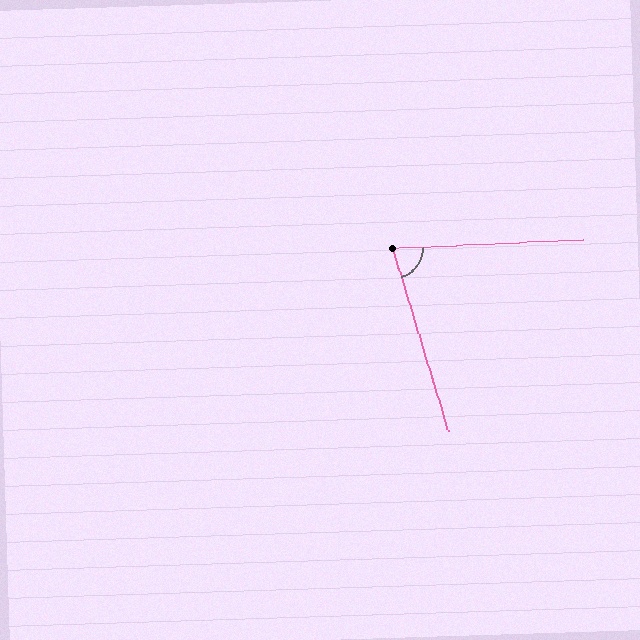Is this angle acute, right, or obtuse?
It is acute.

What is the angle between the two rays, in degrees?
Approximately 76 degrees.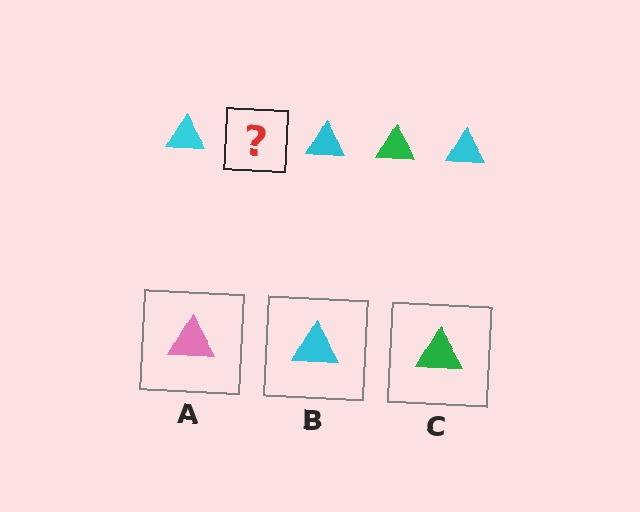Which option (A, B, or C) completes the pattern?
C.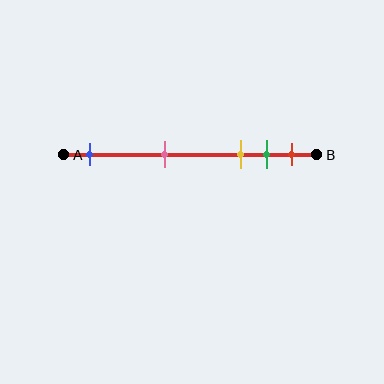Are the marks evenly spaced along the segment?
No, the marks are not evenly spaced.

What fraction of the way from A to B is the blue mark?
The blue mark is approximately 10% (0.1) of the way from A to B.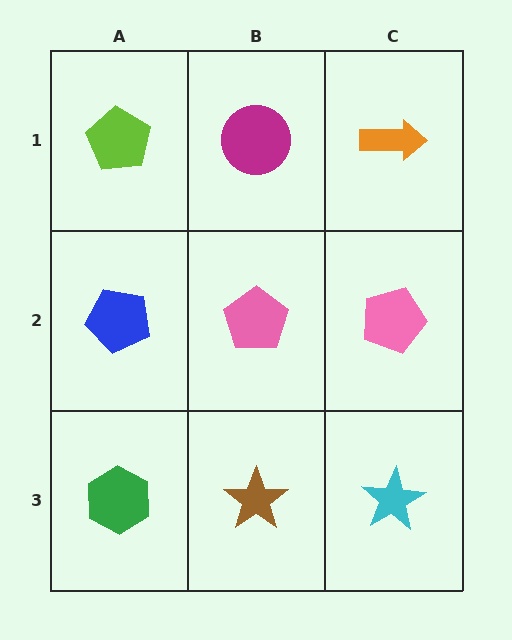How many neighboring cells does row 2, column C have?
3.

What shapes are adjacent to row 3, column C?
A pink pentagon (row 2, column C), a brown star (row 3, column B).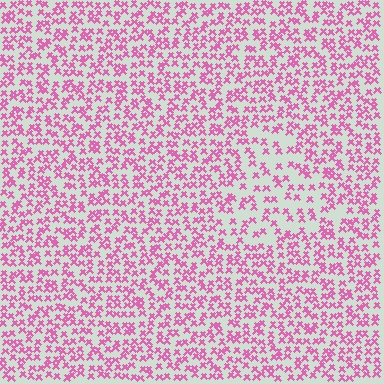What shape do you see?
I see a triangle.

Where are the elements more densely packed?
The elements are more densely packed outside the triangle boundary.